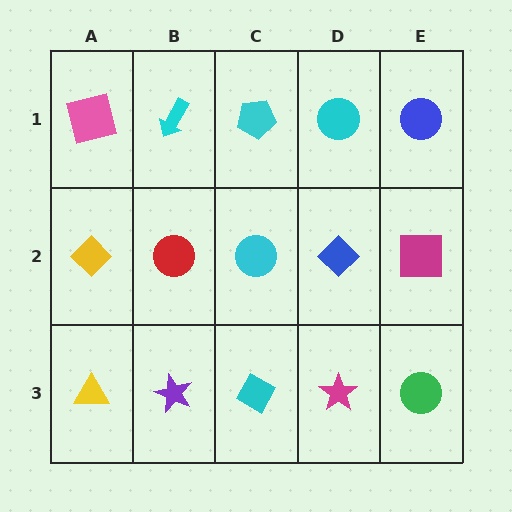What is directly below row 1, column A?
A yellow diamond.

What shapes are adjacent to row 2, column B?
A cyan arrow (row 1, column B), a purple star (row 3, column B), a yellow diamond (row 2, column A), a cyan circle (row 2, column C).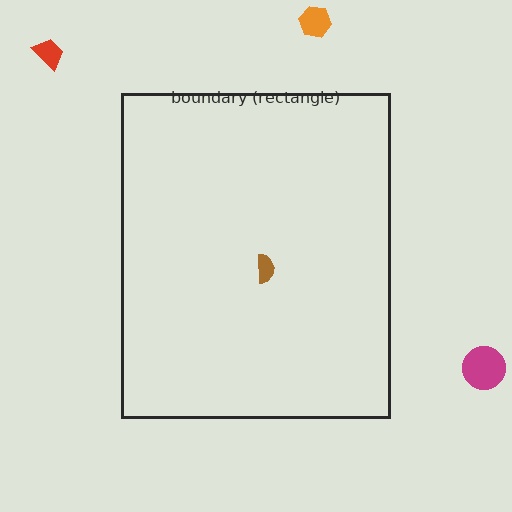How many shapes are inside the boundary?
1 inside, 3 outside.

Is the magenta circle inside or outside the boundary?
Outside.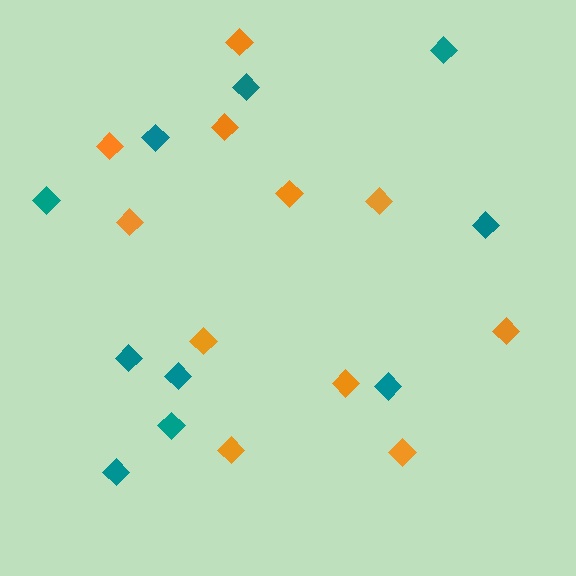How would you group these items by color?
There are 2 groups: one group of orange diamonds (11) and one group of teal diamonds (10).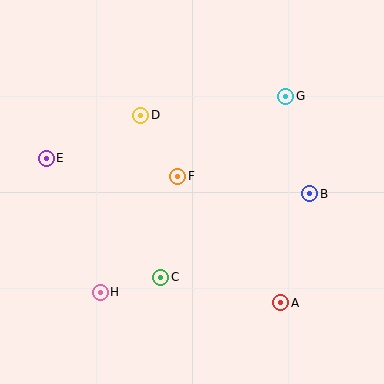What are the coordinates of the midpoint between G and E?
The midpoint between G and E is at (166, 127).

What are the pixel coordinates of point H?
Point H is at (100, 292).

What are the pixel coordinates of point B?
Point B is at (310, 194).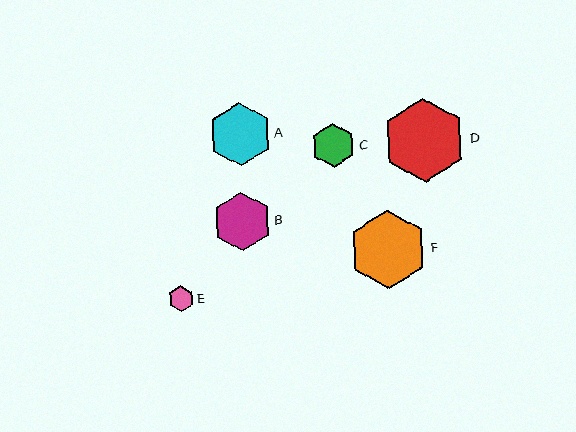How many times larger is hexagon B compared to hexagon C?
Hexagon B is approximately 1.3 times the size of hexagon C.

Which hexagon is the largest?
Hexagon D is the largest with a size of approximately 84 pixels.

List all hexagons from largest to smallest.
From largest to smallest: D, F, A, B, C, E.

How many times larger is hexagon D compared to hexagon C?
Hexagon D is approximately 1.9 times the size of hexagon C.